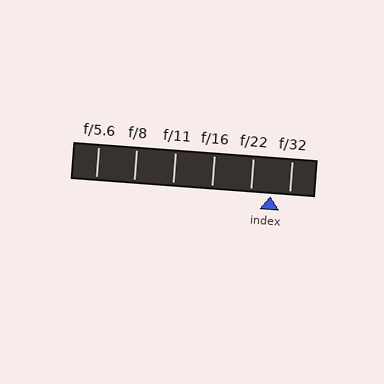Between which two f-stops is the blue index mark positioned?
The index mark is between f/22 and f/32.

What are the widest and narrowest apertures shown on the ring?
The widest aperture shown is f/5.6 and the narrowest is f/32.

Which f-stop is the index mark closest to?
The index mark is closest to f/32.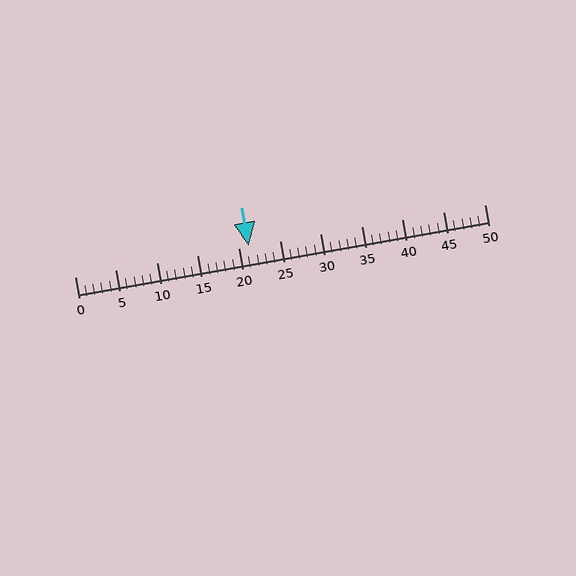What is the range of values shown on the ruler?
The ruler shows values from 0 to 50.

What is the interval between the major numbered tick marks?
The major tick marks are spaced 5 units apart.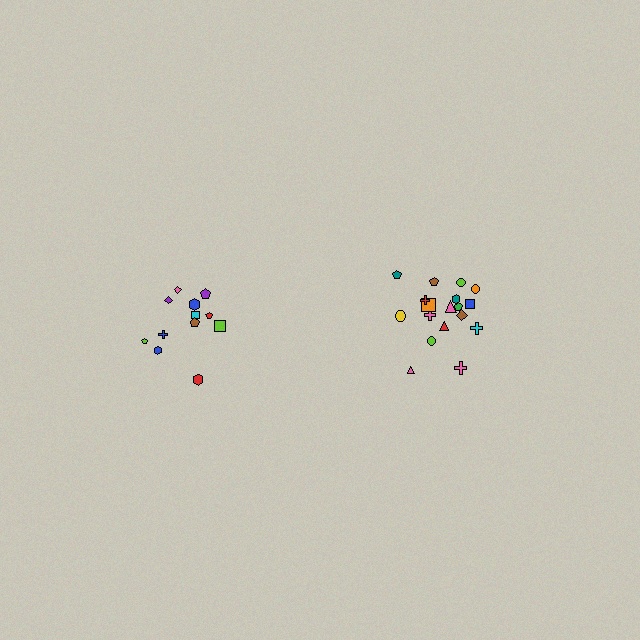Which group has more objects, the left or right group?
The right group.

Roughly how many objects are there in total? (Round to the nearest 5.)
Roughly 30 objects in total.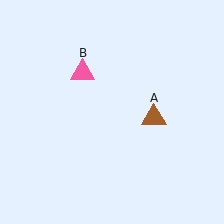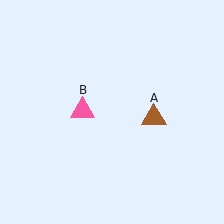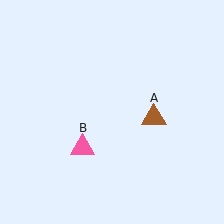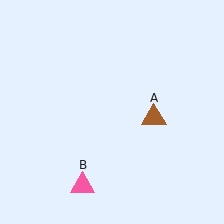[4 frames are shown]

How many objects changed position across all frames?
1 object changed position: pink triangle (object B).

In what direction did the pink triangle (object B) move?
The pink triangle (object B) moved down.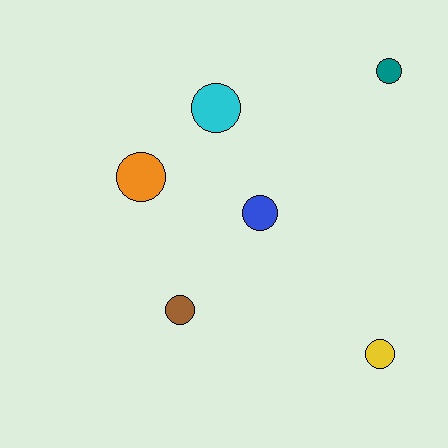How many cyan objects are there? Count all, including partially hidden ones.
There is 1 cyan object.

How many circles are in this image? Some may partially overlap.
There are 6 circles.